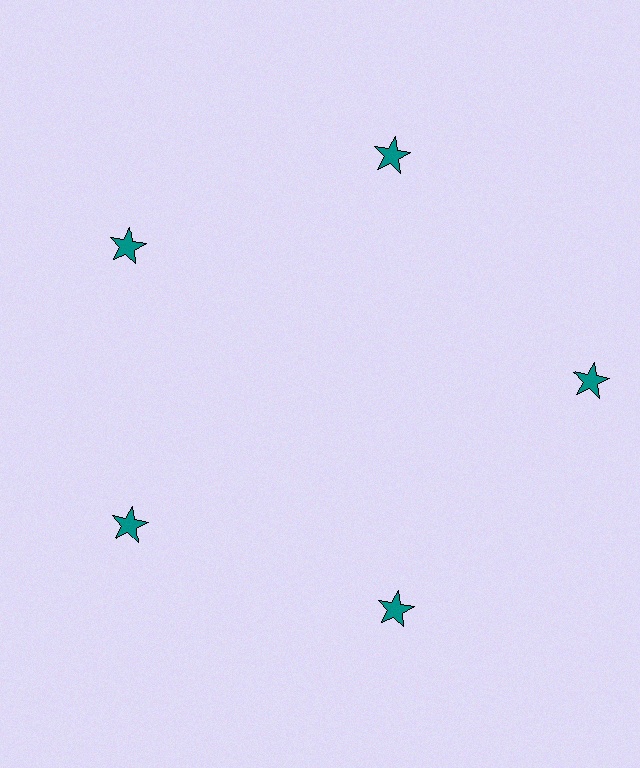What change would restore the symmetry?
The symmetry would be restored by moving it inward, back onto the ring so that all 5 stars sit at equal angles and equal distance from the center.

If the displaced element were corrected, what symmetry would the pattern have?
It would have 5-fold rotational symmetry — the pattern would map onto itself every 72 degrees.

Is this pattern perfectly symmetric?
No. The 5 teal stars are arranged in a ring, but one element near the 3 o'clock position is pushed outward from the center, breaking the 5-fold rotational symmetry.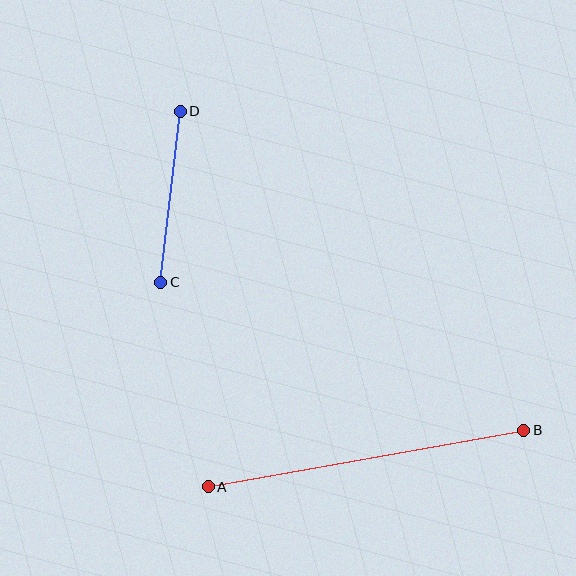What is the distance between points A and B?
The distance is approximately 320 pixels.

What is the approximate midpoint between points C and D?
The midpoint is at approximately (170, 197) pixels.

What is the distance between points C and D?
The distance is approximately 172 pixels.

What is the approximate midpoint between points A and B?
The midpoint is at approximately (366, 458) pixels.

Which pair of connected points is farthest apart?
Points A and B are farthest apart.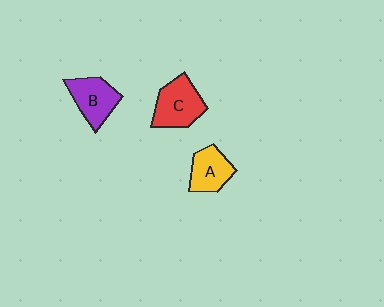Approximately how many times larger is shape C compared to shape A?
Approximately 1.3 times.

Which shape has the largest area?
Shape C (red).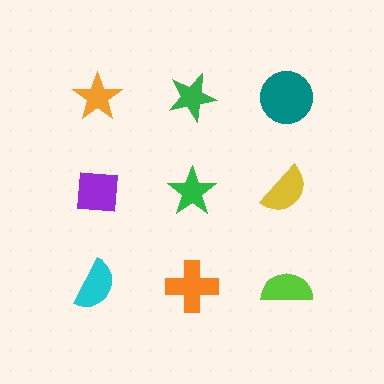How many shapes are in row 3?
3 shapes.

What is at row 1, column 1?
An orange star.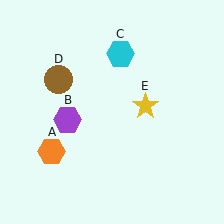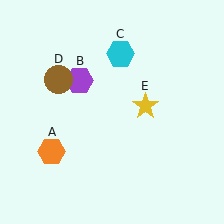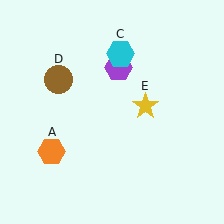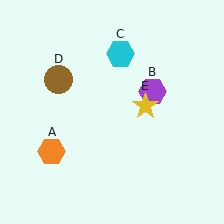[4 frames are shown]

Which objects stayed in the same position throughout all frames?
Orange hexagon (object A) and cyan hexagon (object C) and brown circle (object D) and yellow star (object E) remained stationary.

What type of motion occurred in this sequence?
The purple hexagon (object B) rotated clockwise around the center of the scene.